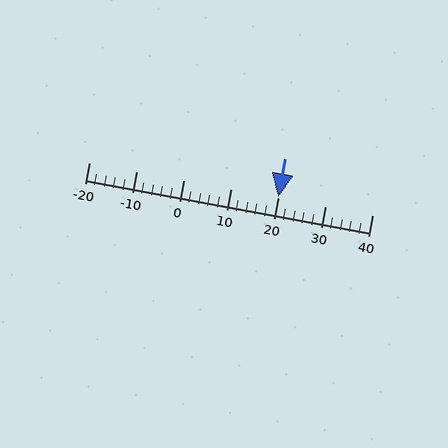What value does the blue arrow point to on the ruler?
The blue arrow points to approximately 20.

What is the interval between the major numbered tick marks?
The major tick marks are spaced 10 units apart.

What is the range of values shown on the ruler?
The ruler shows values from -20 to 40.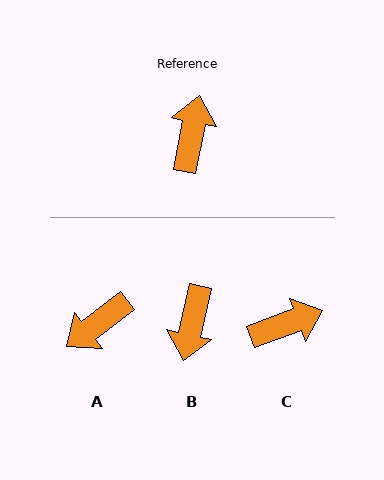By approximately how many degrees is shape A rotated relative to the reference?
Approximately 138 degrees counter-clockwise.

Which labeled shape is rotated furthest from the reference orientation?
B, about 178 degrees away.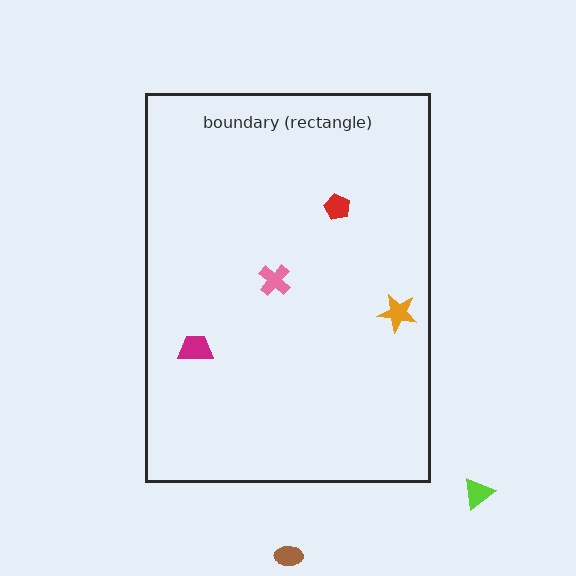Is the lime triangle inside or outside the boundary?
Outside.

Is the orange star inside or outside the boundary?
Inside.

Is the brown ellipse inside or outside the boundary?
Outside.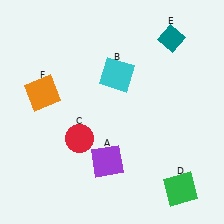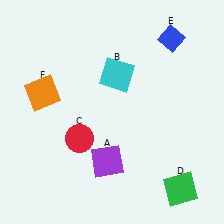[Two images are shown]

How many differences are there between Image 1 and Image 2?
There is 1 difference between the two images.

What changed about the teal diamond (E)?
In Image 1, E is teal. In Image 2, it changed to blue.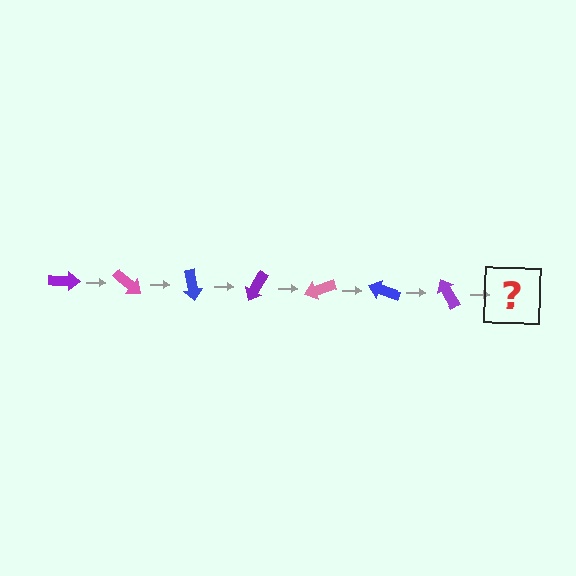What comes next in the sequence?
The next element should be a pink arrow, rotated 280 degrees from the start.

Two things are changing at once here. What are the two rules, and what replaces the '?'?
The two rules are that it rotates 40 degrees each step and the color cycles through purple, pink, and blue. The '?' should be a pink arrow, rotated 280 degrees from the start.